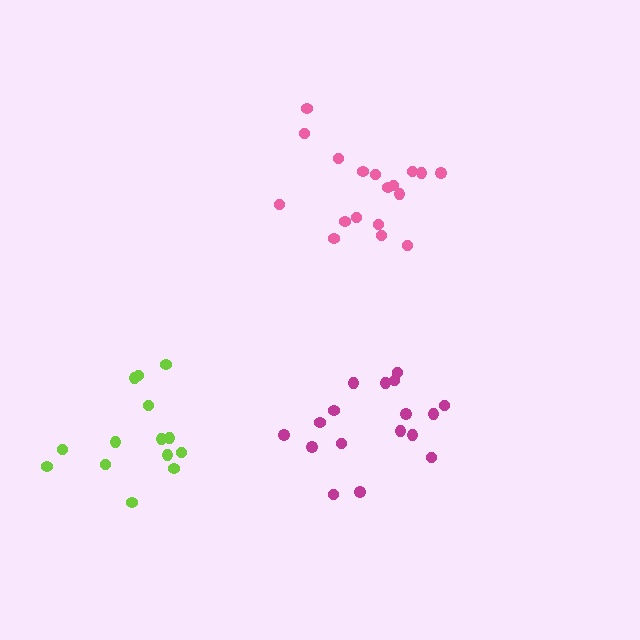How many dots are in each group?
Group 1: 18 dots, Group 2: 17 dots, Group 3: 14 dots (49 total).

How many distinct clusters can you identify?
There are 3 distinct clusters.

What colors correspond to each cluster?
The clusters are colored: pink, magenta, lime.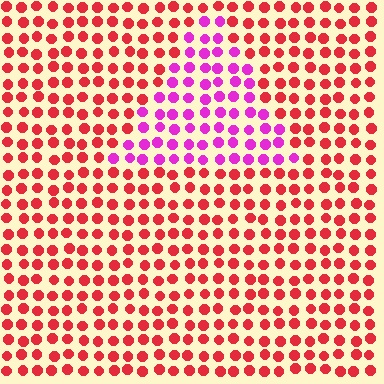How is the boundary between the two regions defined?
The boundary is defined purely by a slight shift in hue (about 50 degrees). Spacing, size, and orientation are identical on both sides.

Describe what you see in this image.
The image is filled with small red elements in a uniform arrangement. A triangle-shaped region is visible where the elements are tinted to a slightly different hue, forming a subtle color boundary.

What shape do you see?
I see a triangle.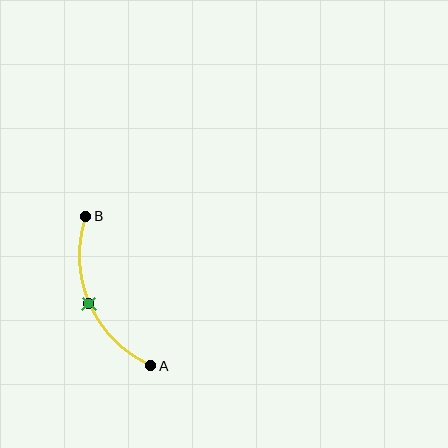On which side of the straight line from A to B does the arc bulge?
The arc bulges to the left of the straight line connecting A and B.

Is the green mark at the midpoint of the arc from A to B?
Yes. The green mark lies on the arc at equal arc-length from both A and B — it is the arc midpoint.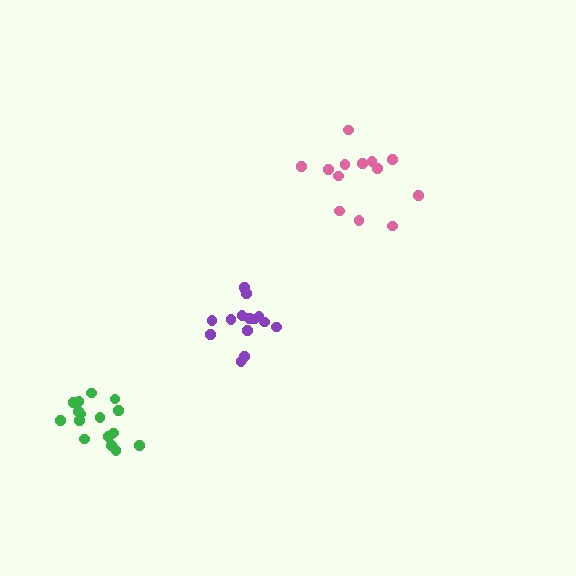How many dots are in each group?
Group 1: 13 dots, Group 2: 15 dots, Group 3: 16 dots (44 total).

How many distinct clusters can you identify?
There are 3 distinct clusters.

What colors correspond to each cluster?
The clusters are colored: pink, purple, green.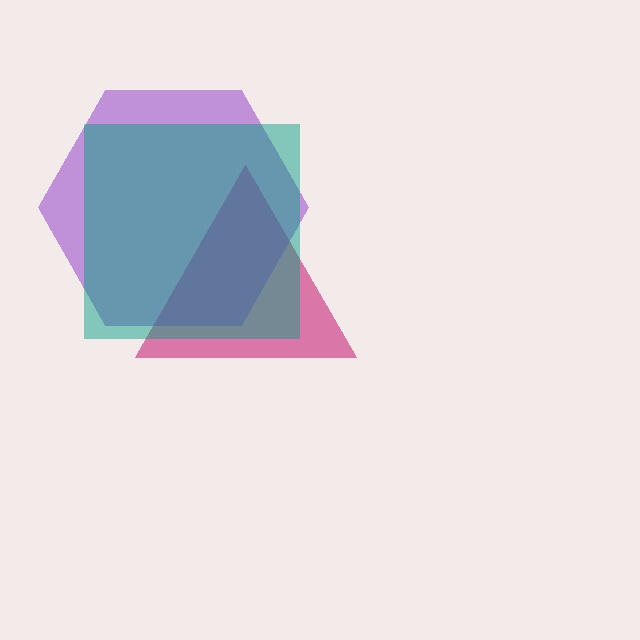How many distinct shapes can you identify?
There are 3 distinct shapes: a magenta triangle, a purple hexagon, a teal square.